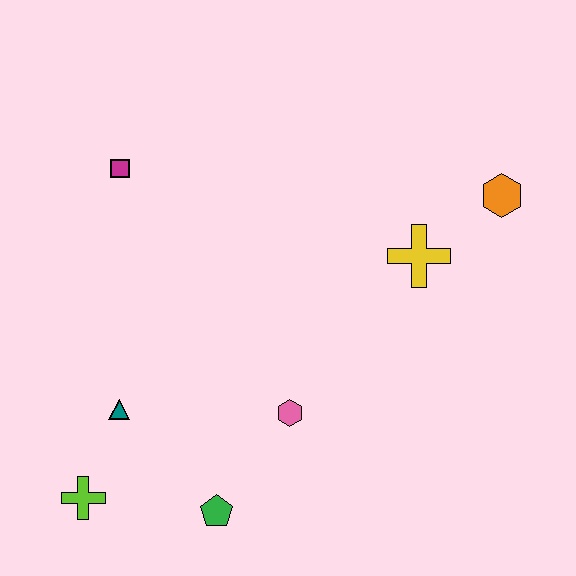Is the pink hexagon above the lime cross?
Yes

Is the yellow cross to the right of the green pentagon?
Yes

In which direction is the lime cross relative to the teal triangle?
The lime cross is below the teal triangle.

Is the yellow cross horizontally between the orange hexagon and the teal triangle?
Yes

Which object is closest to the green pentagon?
The pink hexagon is closest to the green pentagon.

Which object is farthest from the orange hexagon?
The lime cross is farthest from the orange hexagon.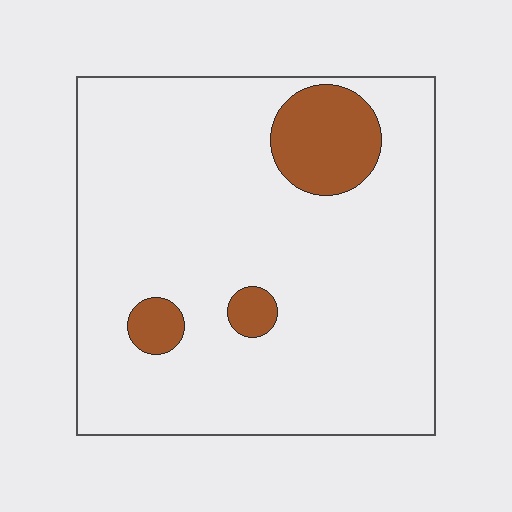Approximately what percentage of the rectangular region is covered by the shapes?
Approximately 10%.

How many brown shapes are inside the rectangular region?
3.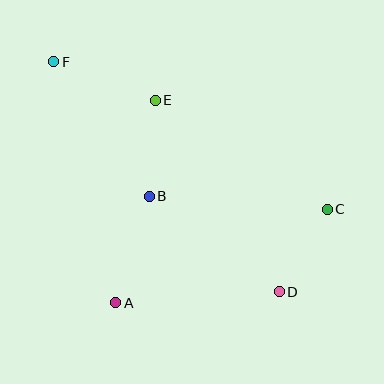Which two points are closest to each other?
Points C and D are closest to each other.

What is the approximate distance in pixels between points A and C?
The distance between A and C is approximately 231 pixels.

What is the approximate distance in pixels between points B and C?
The distance between B and C is approximately 179 pixels.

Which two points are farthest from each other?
Points D and F are farthest from each other.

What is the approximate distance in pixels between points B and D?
The distance between B and D is approximately 161 pixels.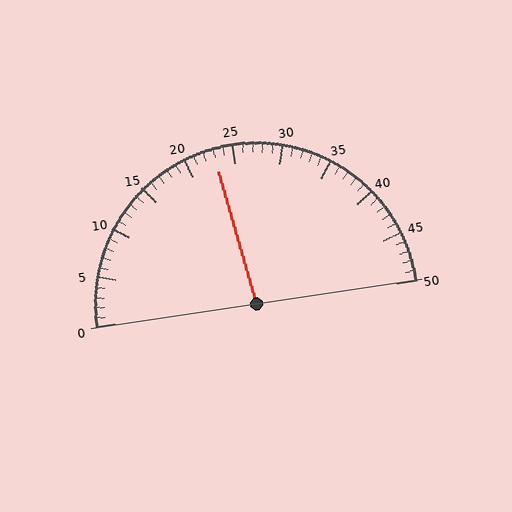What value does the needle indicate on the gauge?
The needle indicates approximately 23.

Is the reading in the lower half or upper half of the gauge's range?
The reading is in the lower half of the range (0 to 50).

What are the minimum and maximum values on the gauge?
The gauge ranges from 0 to 50.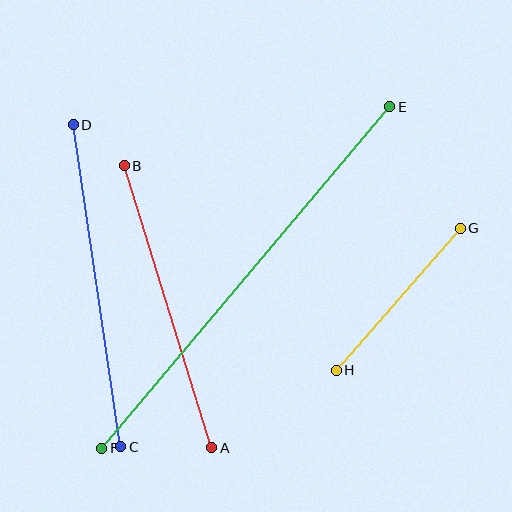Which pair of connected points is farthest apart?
Points E and F are farthest apart.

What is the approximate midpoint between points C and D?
The midpoint is at approximately (97, 286) pixels.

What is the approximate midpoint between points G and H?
The midpoint is at approximately (398, 299) pixels.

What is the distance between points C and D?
The distance is approximately 325 pixels.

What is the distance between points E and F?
The distance is approximately 447 pixels.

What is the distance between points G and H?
The distance is approximately 188 pixels.